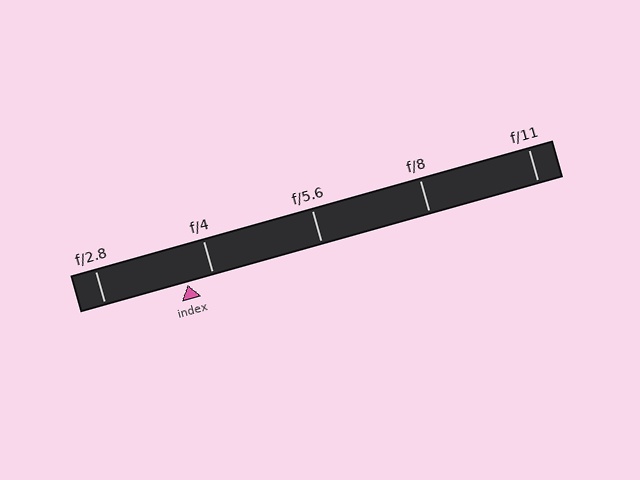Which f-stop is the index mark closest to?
The index mark is closest to f/4.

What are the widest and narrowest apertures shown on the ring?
The widest aperture shown is f/2.8 and the narrowest is f/11.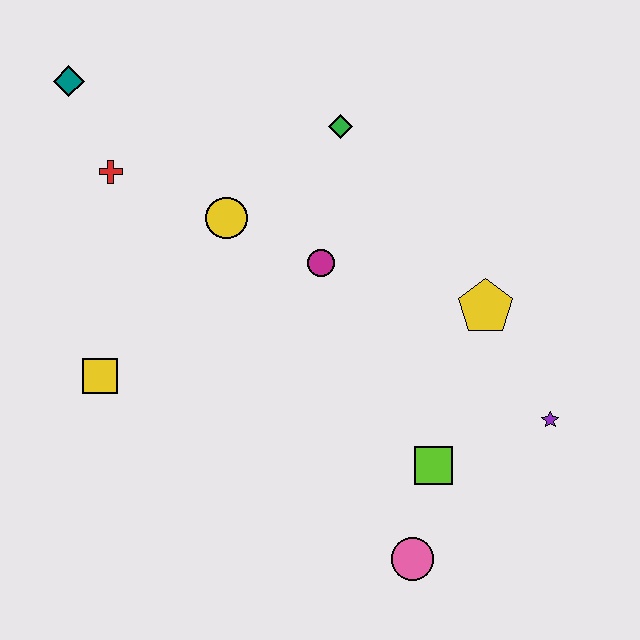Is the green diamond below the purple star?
No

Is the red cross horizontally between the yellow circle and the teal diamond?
Yes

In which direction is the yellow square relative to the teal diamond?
The yellow square is below the teal diamond.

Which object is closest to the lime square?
The pink circle is closest to the lime square.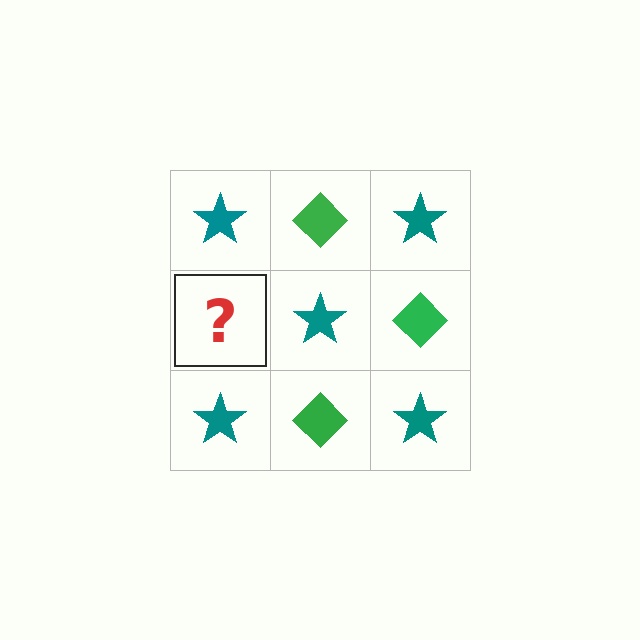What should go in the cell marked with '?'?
The missing cell should contain a green diamond.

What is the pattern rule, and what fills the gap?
The rule is that it alternates teal star and green diamond in a checkerboard pattern. The gap should be filled with a green diamond.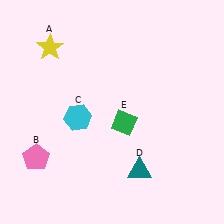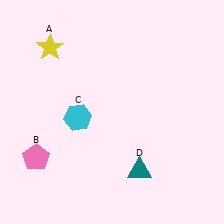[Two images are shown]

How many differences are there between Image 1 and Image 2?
There is 1 difference between the two images.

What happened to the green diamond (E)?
The green diamond (E) was removed in Image 2. It was in the bottom-right area of Image 1.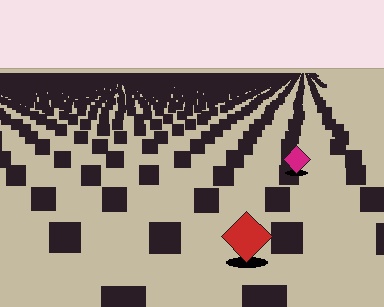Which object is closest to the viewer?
The red diamond is closest. The texture marks near it are larger and more spread out.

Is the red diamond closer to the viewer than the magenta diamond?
Yes. The red diamond is closer — you can tell from the texture gradient: the ground texture is coarser near it.